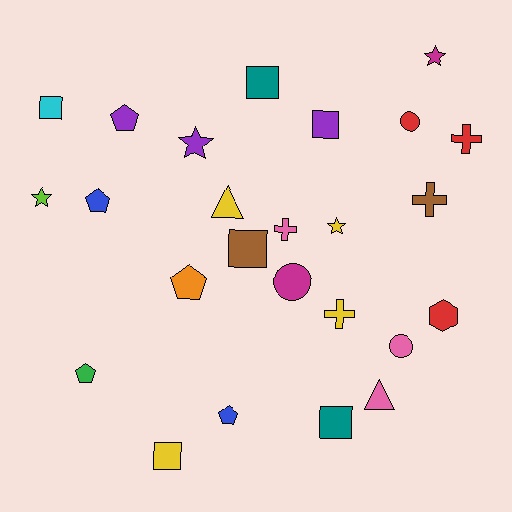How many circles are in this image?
There are 3 circles.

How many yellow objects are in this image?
There are 4 yellow objects.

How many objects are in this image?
There are 25 objects.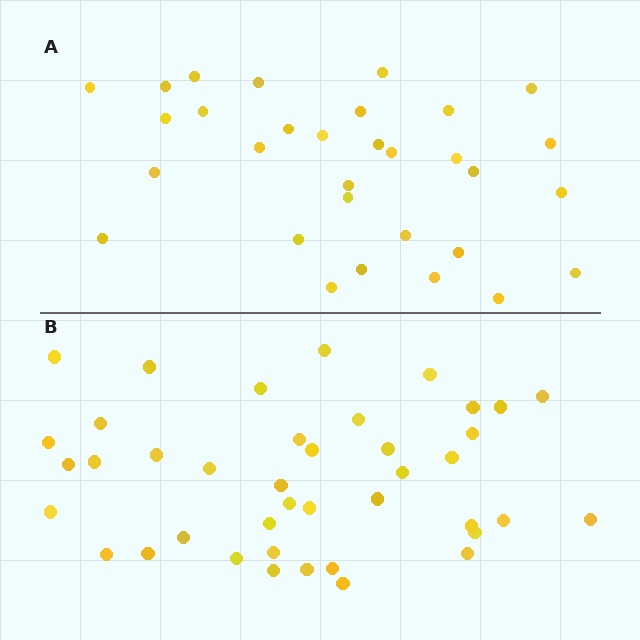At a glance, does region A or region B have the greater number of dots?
Region B (the bottom region) has more dots.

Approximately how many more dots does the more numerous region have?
Region B has roughly 10 or so more dots than region A.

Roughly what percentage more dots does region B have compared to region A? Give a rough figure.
About 30% more.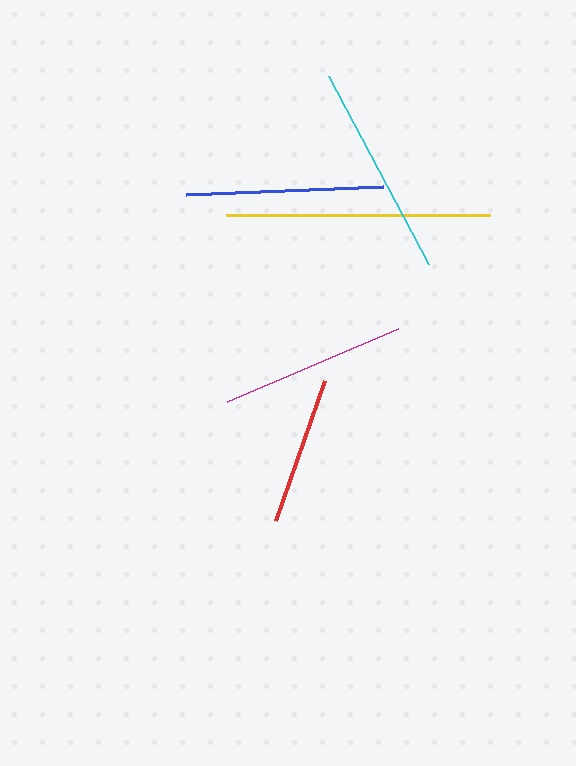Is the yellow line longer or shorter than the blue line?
The yellow line is longer than the blue line.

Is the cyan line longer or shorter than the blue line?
The cyan line is longer than the blue line.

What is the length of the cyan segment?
The cyan segment is approximately 213 pixels long.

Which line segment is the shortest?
The red line is the shortest at approximately 148 pixels.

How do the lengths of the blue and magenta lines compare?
The blue and magenta lines are approximately the same length.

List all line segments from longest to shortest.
From longest to shortest: yellow, cyan, blue, magenta, red.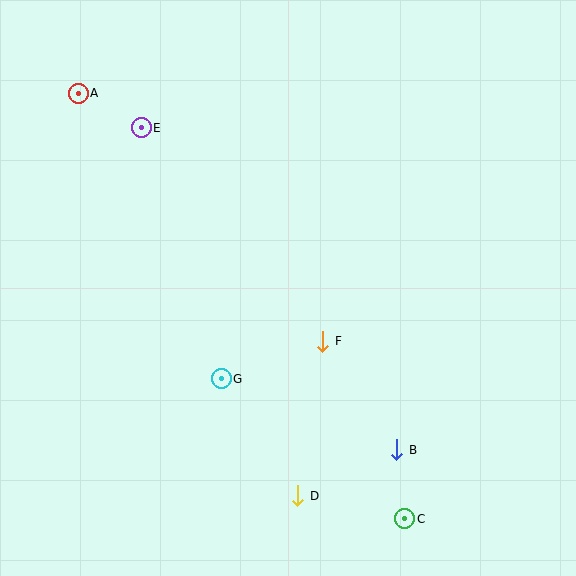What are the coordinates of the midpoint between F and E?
The midpoint between F and E is at (232, 235).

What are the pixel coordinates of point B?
Point B is at (397, 450).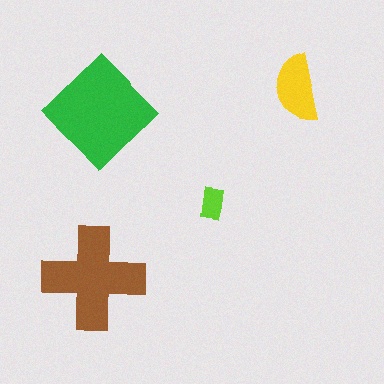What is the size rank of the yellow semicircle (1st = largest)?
3rd.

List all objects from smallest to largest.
The lime rectangle, the yellow semicircle, the brown cross, the green diamond.